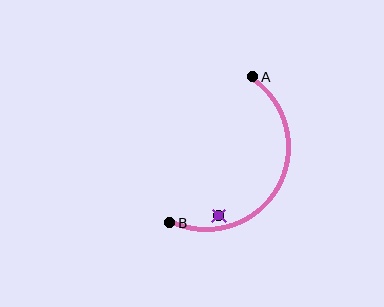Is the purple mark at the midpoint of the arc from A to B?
No — the purple mark does not lie on the arc at all. It sits slightly inside the curve.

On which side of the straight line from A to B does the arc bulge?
The arc bulges to the right of the straight line connecting A and B.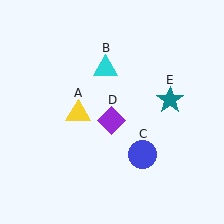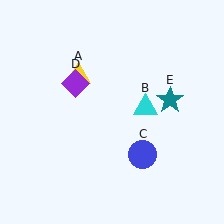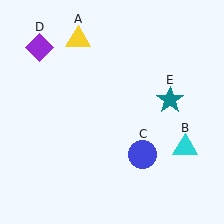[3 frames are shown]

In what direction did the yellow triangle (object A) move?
The yellow triangle (object A) moved up.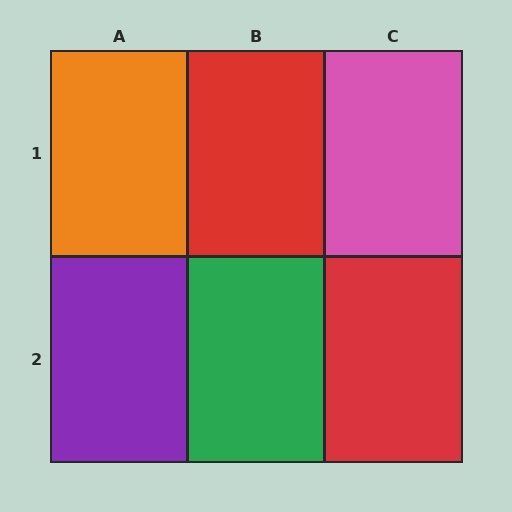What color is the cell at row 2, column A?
Purple.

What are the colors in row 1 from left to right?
Orange, red, pink.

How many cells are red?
2 cells are red.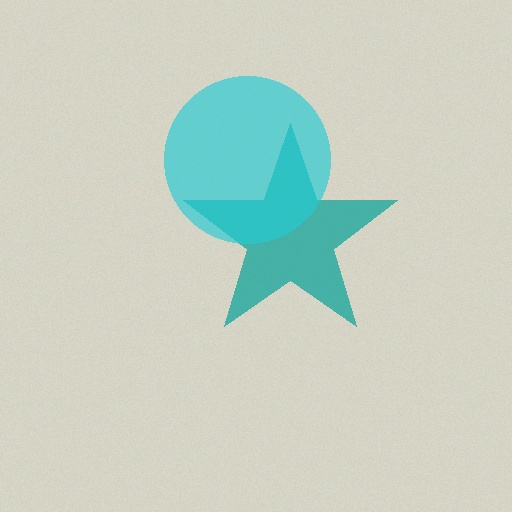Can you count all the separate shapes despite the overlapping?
Yes, there are 2 separate shapes.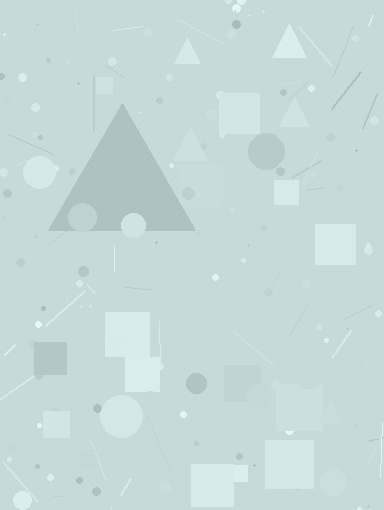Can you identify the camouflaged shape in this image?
The camouflaged shape is a triangle.